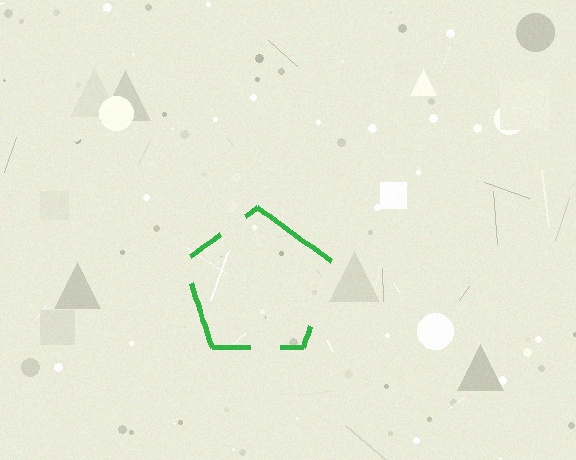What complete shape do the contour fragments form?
The contour fragments form a pentagon.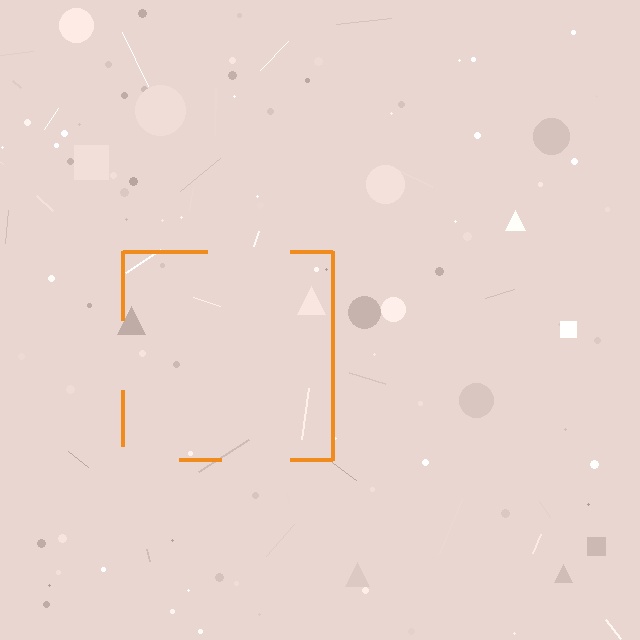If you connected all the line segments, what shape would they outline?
They would outline a square.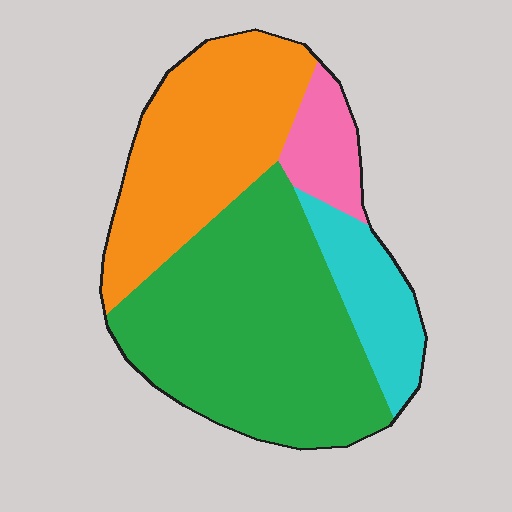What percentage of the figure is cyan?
Cyan covers around 15% of the figure.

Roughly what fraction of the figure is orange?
Orange covers about 30% of the figure.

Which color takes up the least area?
Pink, at roughly 10%.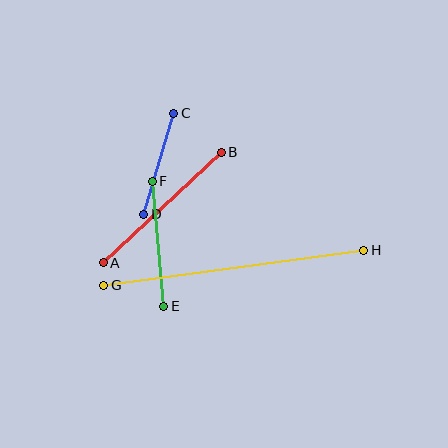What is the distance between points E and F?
The distance is approximately 126 pixels.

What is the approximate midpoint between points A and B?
The midpoint is at approximately (162, 207) pixels.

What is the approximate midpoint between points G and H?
The midpoint is at approximately (234, 268) pixels.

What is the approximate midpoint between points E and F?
The midpoint is at approximately (158, 244) pixels.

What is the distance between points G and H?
The distance is approximately 262 pixels.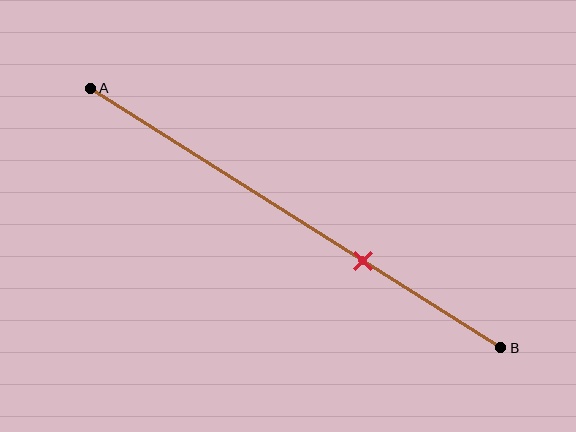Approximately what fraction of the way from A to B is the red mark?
The red mark is approximately 65% of the way from A to B.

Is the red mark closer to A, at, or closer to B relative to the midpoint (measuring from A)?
The red mark is closer to point B than the midpoint of segment AB.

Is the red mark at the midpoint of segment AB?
No, the mark is at about 65% from A, not at the 50% midpoint.